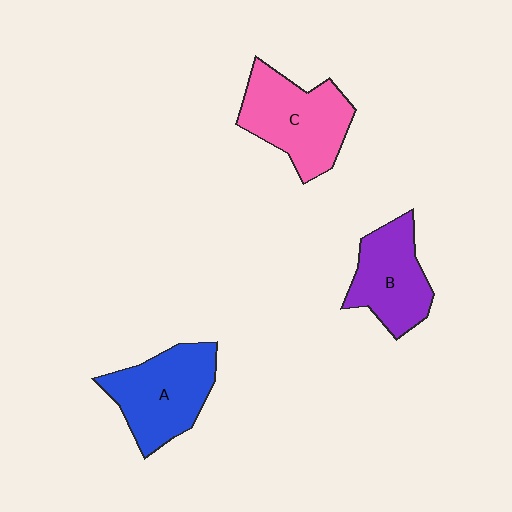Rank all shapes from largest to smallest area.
From largest to smallest: C (pink), A (blue), B (purple).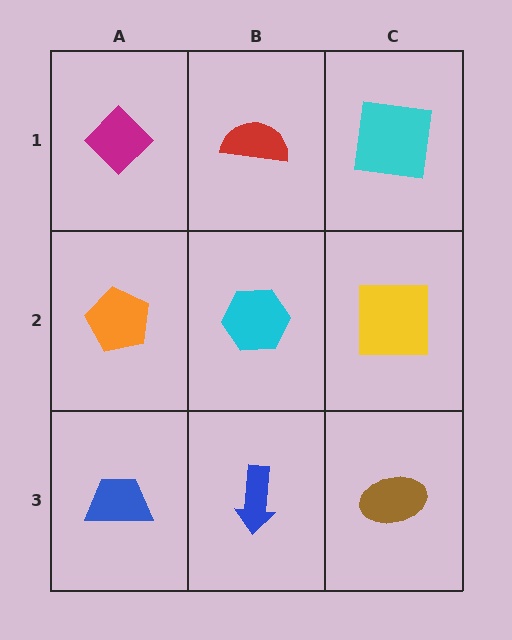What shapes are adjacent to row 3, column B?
A cyan hexagon (row 2, column B), a blue trapezoid (row 3, column A), a brown ellipse (row 3, column C).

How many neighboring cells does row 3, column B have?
3.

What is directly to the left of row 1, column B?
A magenta diamond.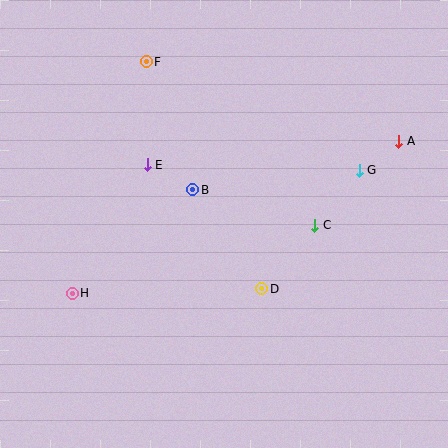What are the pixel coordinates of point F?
Point F is at (146, 62).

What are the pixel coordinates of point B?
Point B is at (193, 190).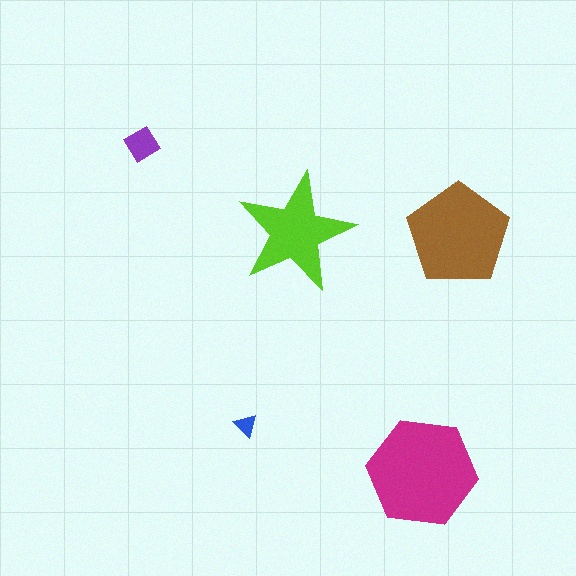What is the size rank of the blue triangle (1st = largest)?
5th.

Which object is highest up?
The purple diamond is topmost.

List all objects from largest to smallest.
The magenta hexagon, the brown pentagon, the lime star, the purple diamond, the blue triangle.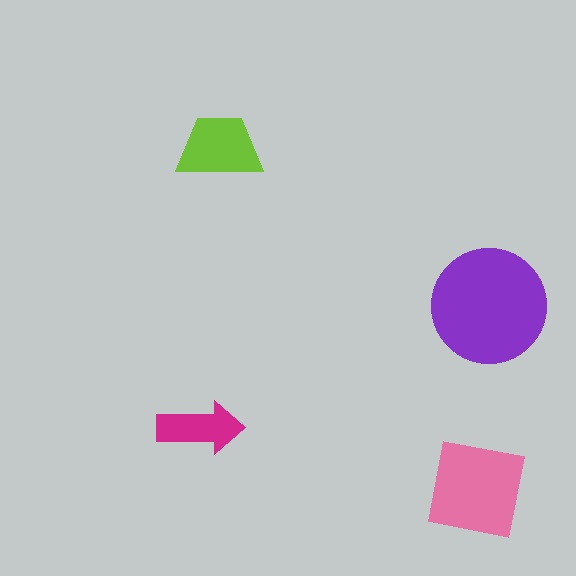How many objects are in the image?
There are 4 objects in the image.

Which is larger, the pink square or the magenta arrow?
The pink square.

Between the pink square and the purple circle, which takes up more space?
The purple circle.